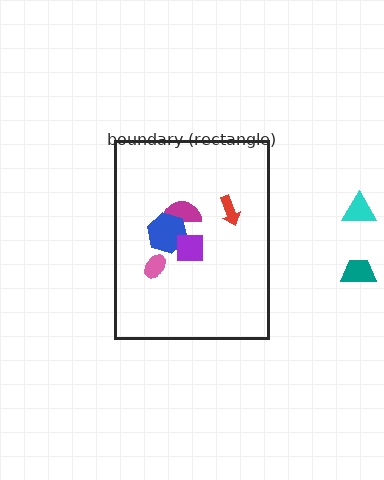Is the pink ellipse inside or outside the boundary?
Inside.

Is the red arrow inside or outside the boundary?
Inside.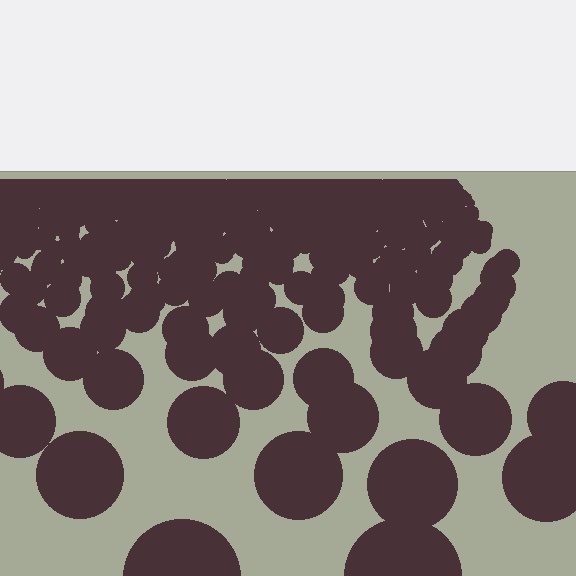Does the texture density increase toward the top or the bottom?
Density increases toward the top.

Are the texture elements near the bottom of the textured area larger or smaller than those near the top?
Larger. Near the bottom, elements are closer to the viewer and appear at a bigger on-screen size.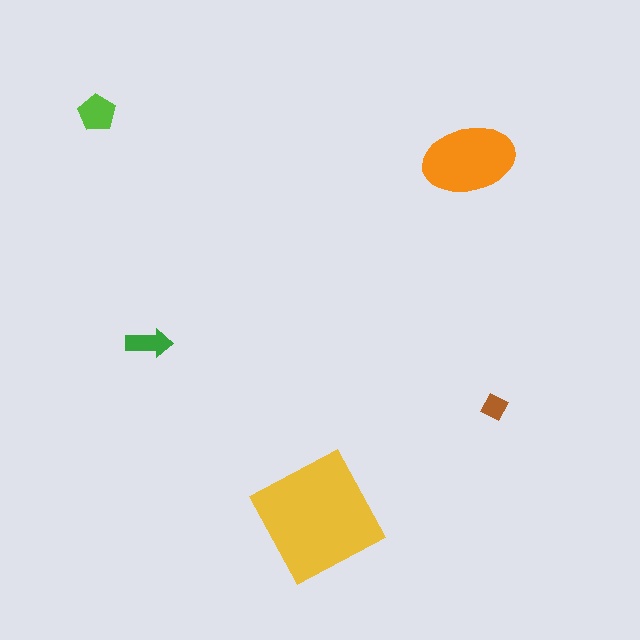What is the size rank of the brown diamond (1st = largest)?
5th.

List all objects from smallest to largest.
The brown diamond, the green arrow, the lime pentagon, the orange ellipse, the yellow square.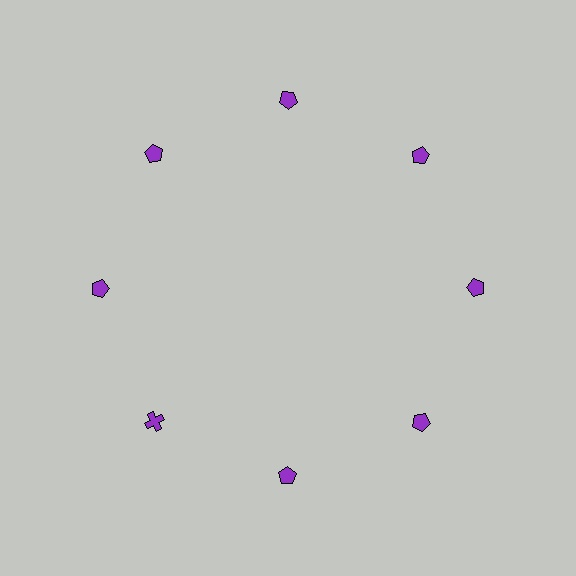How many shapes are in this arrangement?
There are 8 shapes arranged in a ring pattern.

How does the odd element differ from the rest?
It has a different shape: cross instead of pentagon.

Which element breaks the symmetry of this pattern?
The purple cross at roughly the 8 o'clock position breaks the symmetry. All other shapes are purple pentagons.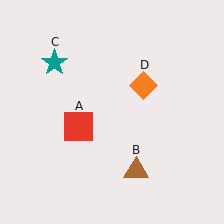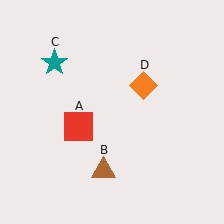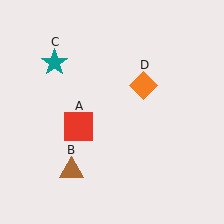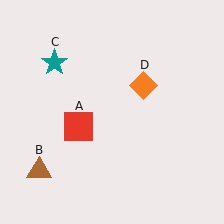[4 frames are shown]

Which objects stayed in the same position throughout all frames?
Red square (object A) and teal star (object C) and orange diamond (object D) remained stationary.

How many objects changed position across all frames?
1 object changed position: brown triangle (object B).